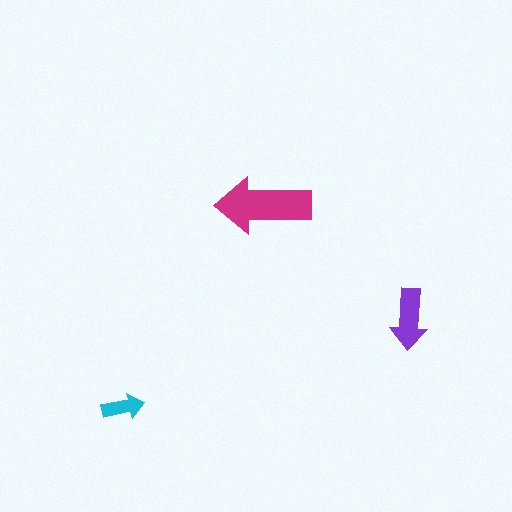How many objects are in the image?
There are 3 objects in the image.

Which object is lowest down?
The cyan arrow is bottommost.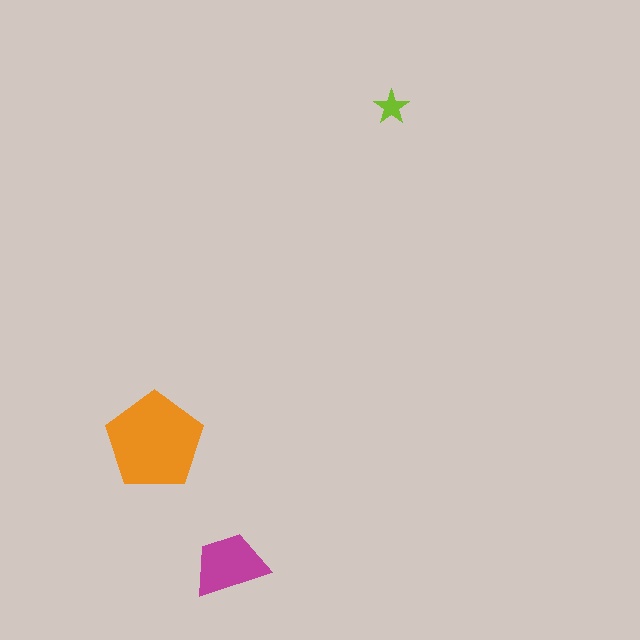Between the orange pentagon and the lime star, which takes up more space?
The orange pentagon.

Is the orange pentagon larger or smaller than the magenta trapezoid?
Larger.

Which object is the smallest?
The lime star.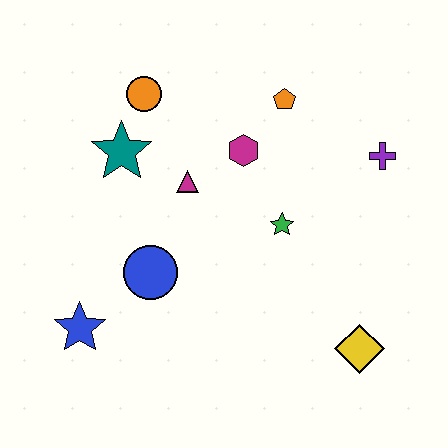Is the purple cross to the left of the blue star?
No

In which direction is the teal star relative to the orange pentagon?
The teal star is to the left of the orange pentagon.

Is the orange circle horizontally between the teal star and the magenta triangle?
Yes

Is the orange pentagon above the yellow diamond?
Yes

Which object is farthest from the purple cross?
The blue star is farthest from the purple cross.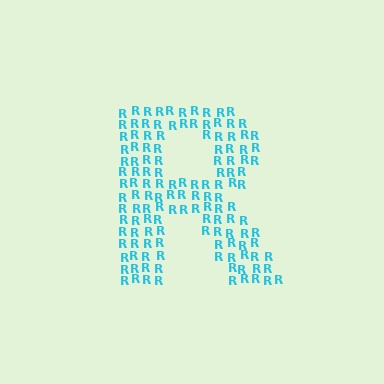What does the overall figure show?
The overall figure shows the letter R.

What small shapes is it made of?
It is made of small letter R's.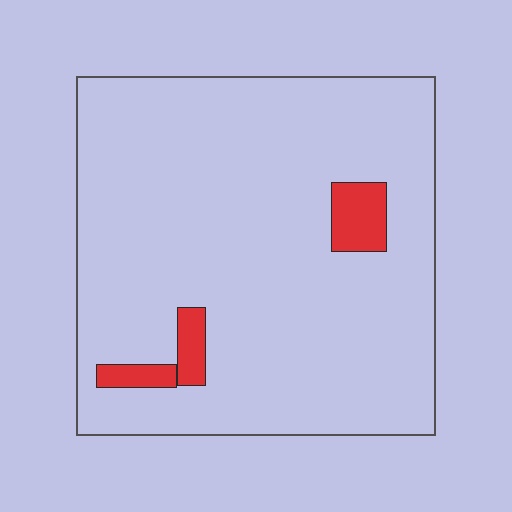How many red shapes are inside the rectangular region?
3.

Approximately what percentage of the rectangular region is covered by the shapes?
Approximately 5%.